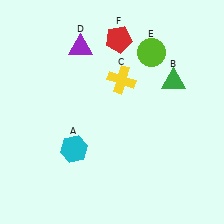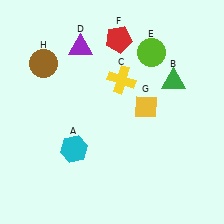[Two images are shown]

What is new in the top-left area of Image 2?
A brown circle (H) was added in the top-left area of Image 2.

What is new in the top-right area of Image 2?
A yellow diamond (G) was added in the top-right area of Image 2.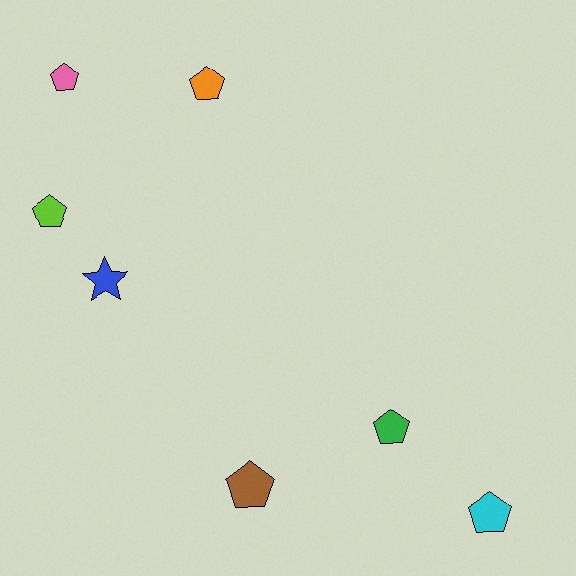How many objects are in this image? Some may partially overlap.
There are 7 objects.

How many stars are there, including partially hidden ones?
There is 1 star.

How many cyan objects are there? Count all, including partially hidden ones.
There is 1 cyan object.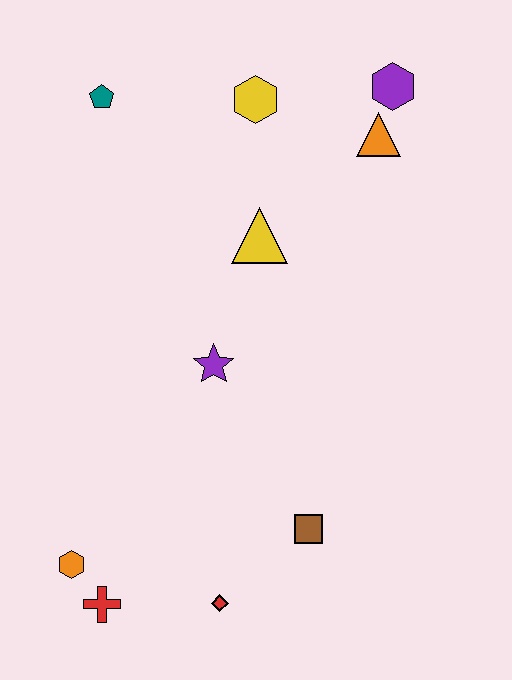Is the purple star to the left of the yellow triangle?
Yes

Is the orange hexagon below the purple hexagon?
Yes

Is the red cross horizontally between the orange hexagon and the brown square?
Yes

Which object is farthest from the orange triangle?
The red cross is farthest from the orange triangle.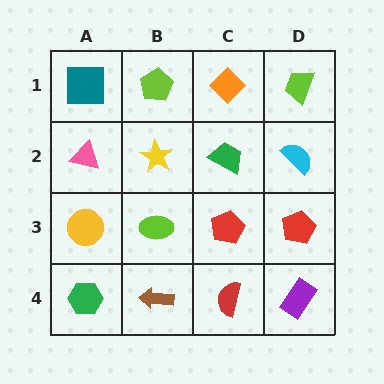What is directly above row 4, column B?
A lime ellipse.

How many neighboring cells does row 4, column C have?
3.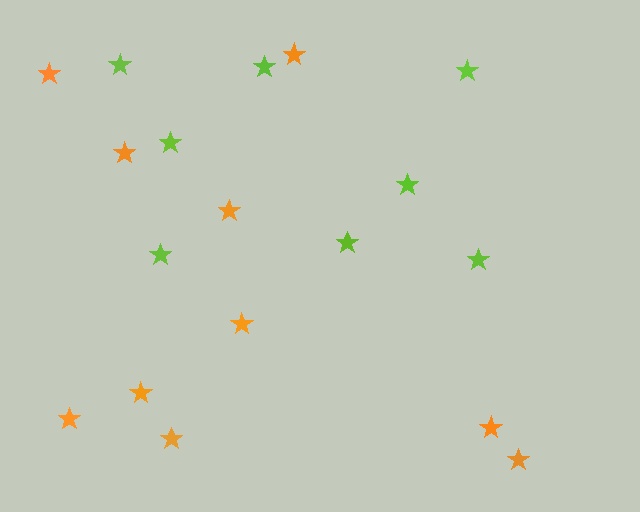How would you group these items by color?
There are 2 groups: one group of orange stars (10) and one group of lime stars (8).